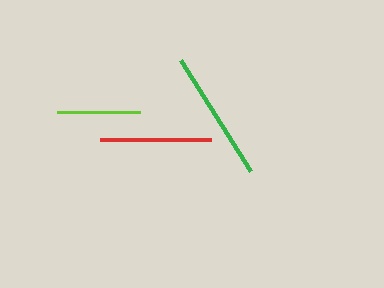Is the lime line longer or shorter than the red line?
The red line is longer than the lime line.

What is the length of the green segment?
The green segment is approximately 131 pixels long.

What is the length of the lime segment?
The lime segment is approximately 83 pixels long.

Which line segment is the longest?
The green line is the longest at approximately 131 pixels.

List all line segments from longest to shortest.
From longest to shortest: green, red, lime.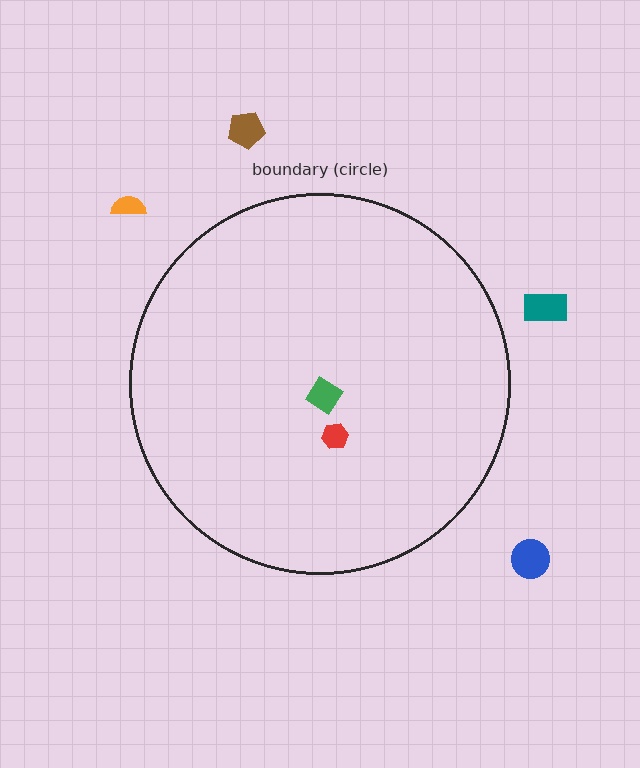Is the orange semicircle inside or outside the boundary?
Outside.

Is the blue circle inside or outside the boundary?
Outside.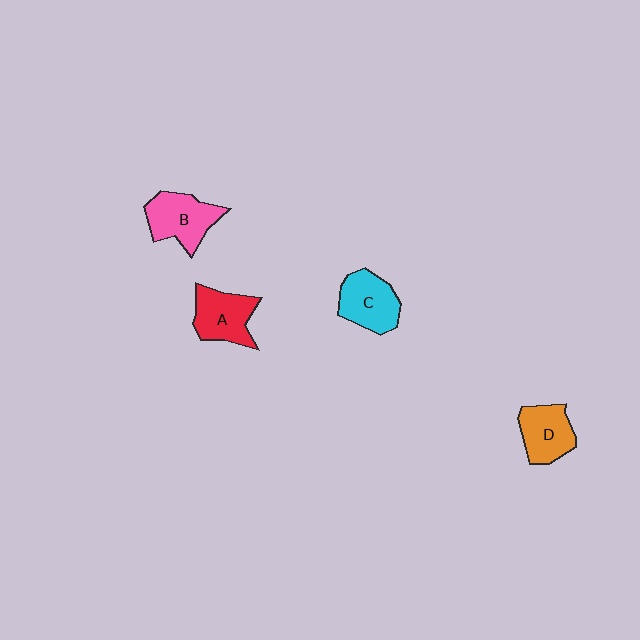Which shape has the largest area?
Shape B (pink).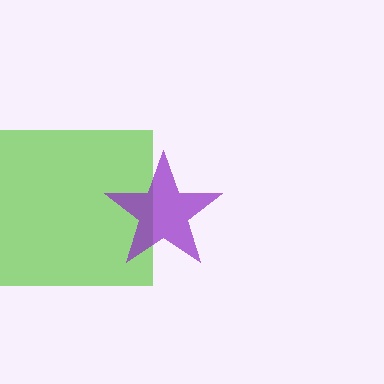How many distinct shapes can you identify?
There are 2 distinct shapes: a lime square, a purple star.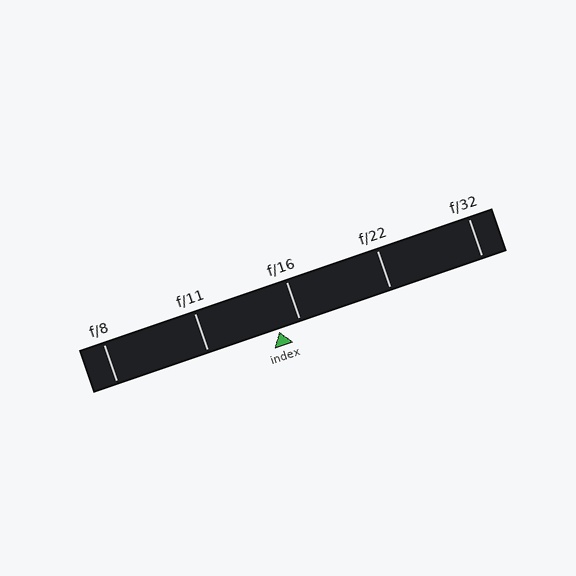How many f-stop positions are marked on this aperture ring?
There are 5 f-stop positions marked.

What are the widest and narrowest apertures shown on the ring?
The widest aperture shown is f/8 and the narrowest is f/32.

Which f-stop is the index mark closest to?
The index mark is closest to f/16.